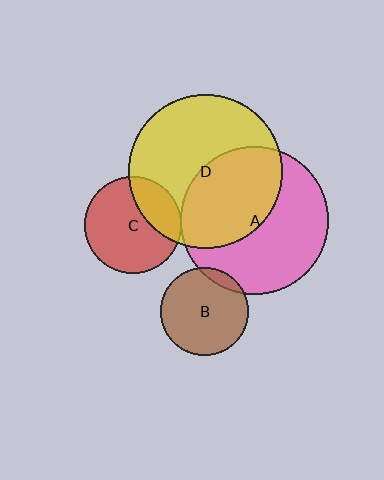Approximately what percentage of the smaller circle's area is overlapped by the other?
Approximately 45%.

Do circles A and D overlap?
Yes.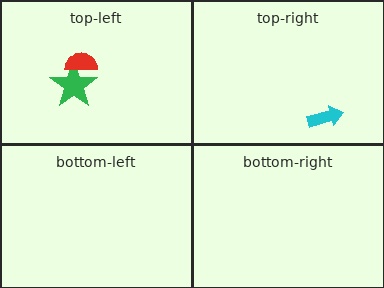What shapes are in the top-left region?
The green star, the red semicircle.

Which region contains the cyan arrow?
The top-right region.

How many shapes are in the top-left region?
2.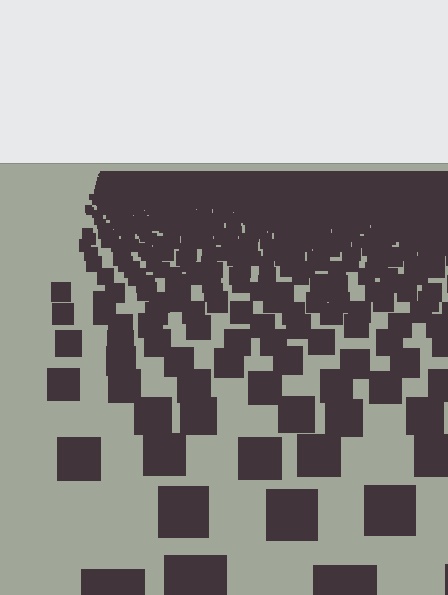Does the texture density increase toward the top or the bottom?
Density increases toward the top.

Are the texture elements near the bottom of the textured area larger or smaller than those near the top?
Larger. Near the bottom, elements are closer to the viewer and appear at a bigger on-screen size.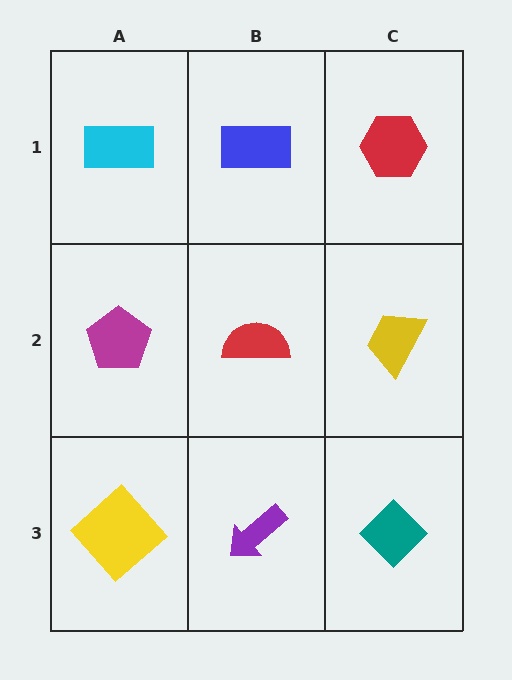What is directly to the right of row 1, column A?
A blue rectangle.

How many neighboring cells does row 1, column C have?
2.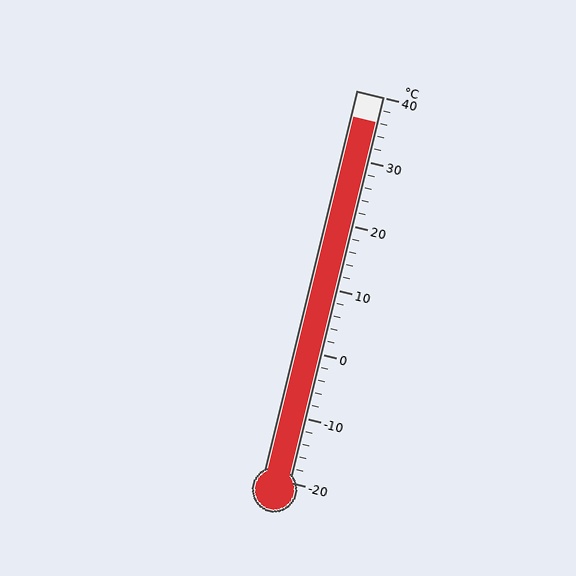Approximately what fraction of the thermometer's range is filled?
The thermometer is filled to approximately 95% of its range.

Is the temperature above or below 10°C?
The temperature is above 10°C.